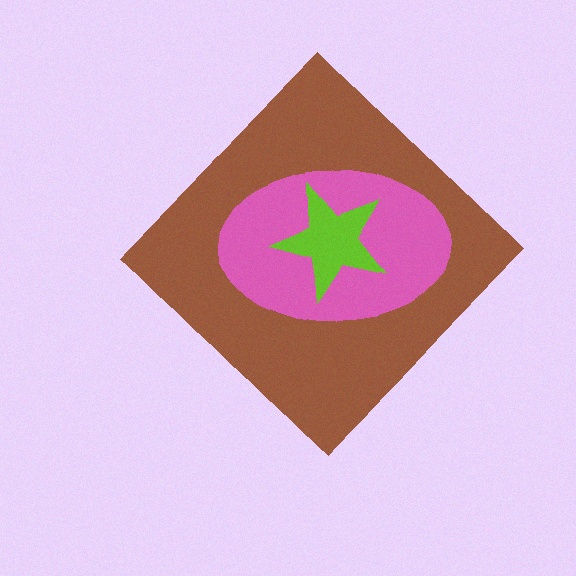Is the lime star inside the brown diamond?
Yes.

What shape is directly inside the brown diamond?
The pink ellipse.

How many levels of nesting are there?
3.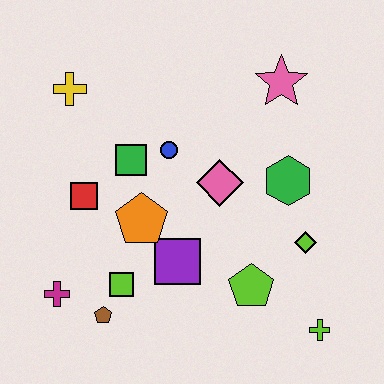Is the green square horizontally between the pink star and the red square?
Yes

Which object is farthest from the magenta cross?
The pink star is farthest from the magenta cross.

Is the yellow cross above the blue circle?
Yes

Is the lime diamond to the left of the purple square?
No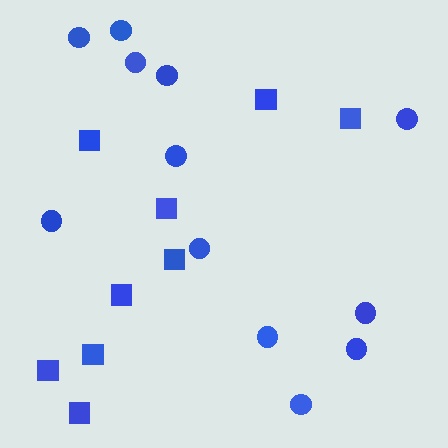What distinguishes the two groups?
There are 2 groups: one group of squares (9) and one group of circles (12).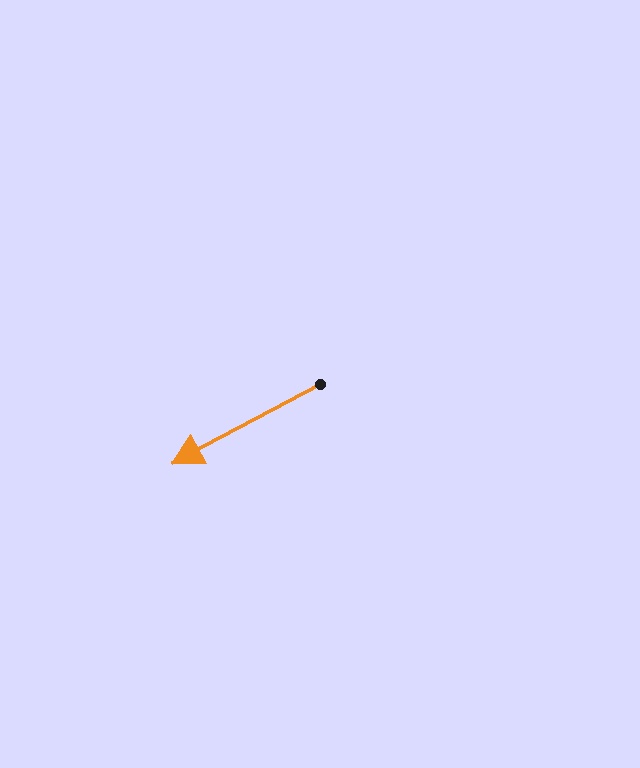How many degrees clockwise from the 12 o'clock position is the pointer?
Approximately 242 degrees.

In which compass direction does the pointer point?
Southwest.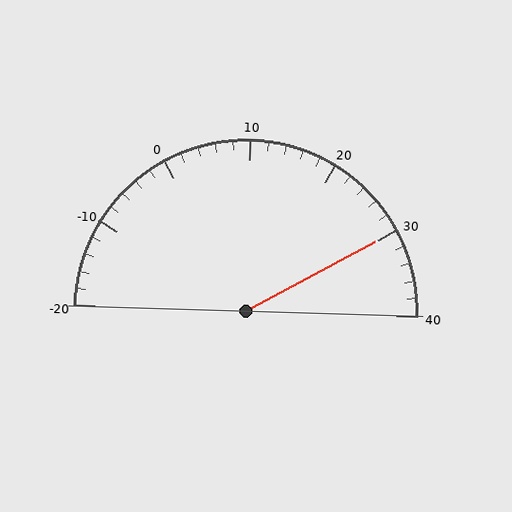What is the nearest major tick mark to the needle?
The nearest major tick mark is 30.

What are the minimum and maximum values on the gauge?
The gauge ranges from -20 to 40.